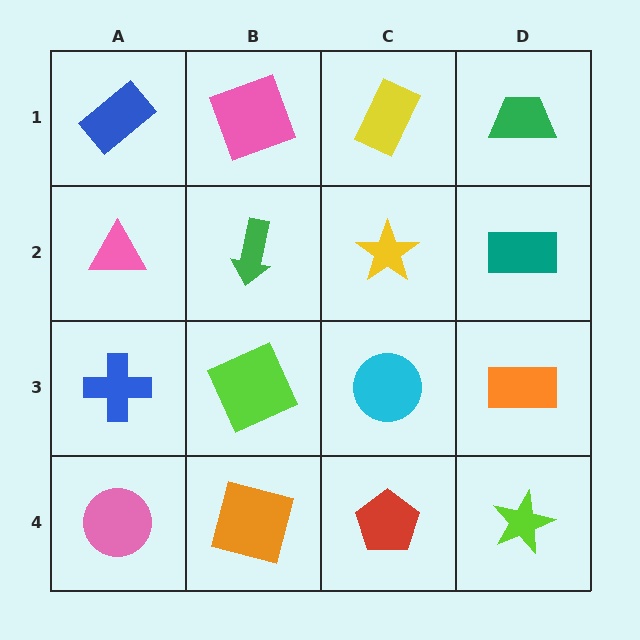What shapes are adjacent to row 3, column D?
A teal rectangle (row 2, column D), a lime star (row 4, column D), a cyan circle (row 3, column C).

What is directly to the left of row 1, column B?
A blue rectangle.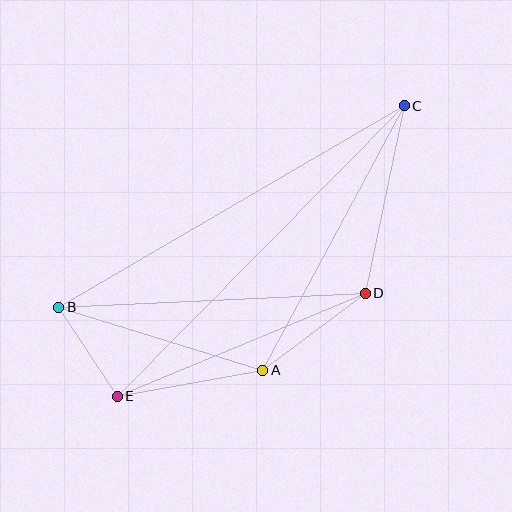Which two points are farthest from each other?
Points C and E are farthest from each other.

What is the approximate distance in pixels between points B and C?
The distance between B and C is approximately 400 pixels.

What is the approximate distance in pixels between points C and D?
The distance between C and D is approximately 192 pixels.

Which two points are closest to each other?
Points B and E are closest to each other.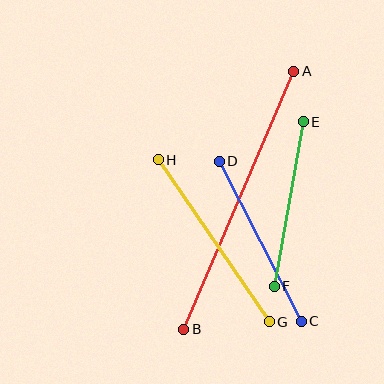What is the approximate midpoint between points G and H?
The midpoint is at approximately (214, 241) pixels.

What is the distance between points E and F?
The distance is approximately 167 pixels.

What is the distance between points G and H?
The distance is approximately 196 pixels.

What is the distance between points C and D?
The distance is approximately 180 pixels.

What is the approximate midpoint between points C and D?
The midpoint is at approximately (260, 241) pixels.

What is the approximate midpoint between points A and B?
The midpoint is at approximately (239, 200) pixels.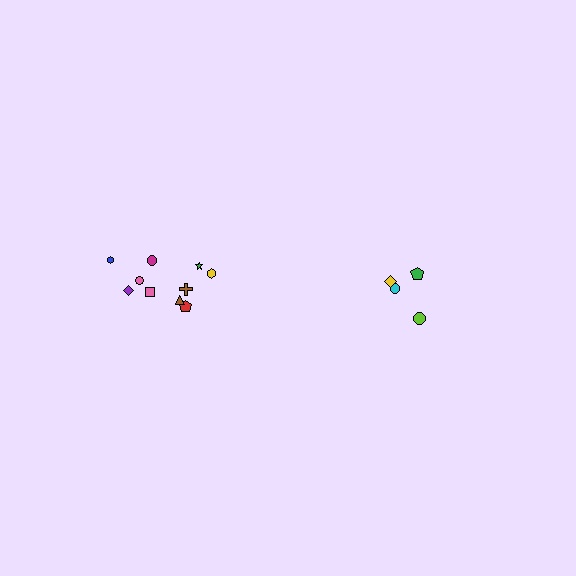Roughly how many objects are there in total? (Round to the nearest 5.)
Roughly 15 objects in total.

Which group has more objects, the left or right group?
The left group.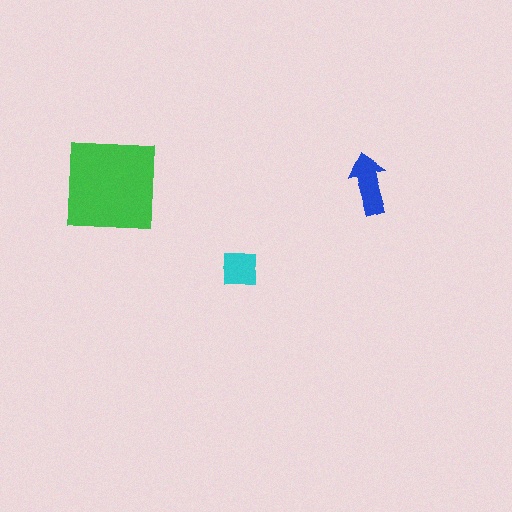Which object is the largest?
The green square.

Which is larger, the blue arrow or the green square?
The green square.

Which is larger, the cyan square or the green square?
The green square.